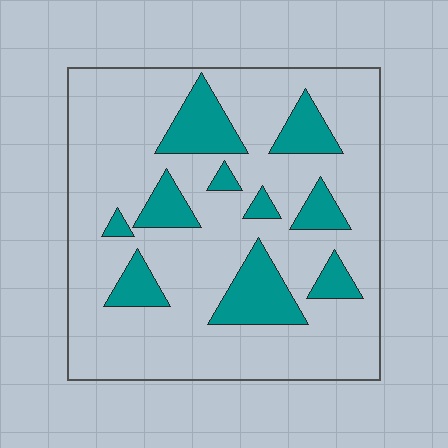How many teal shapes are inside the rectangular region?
10.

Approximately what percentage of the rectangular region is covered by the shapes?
Approximately 20%.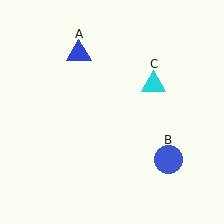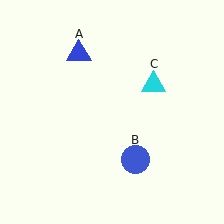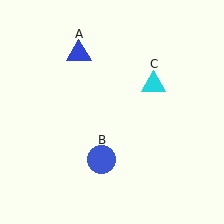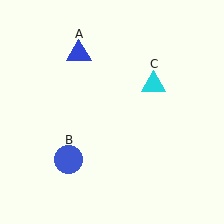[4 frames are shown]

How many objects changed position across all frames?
1 object changed position: blue circle (object B).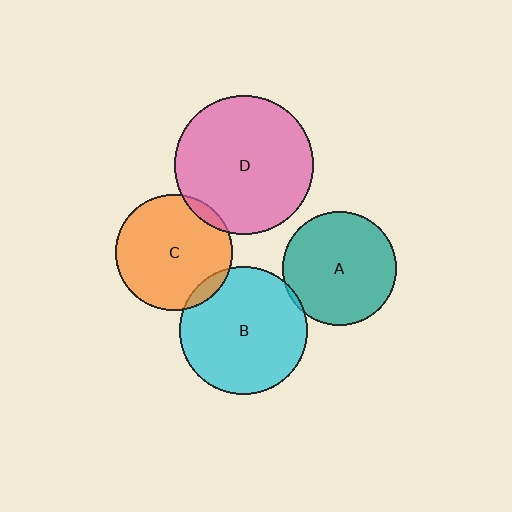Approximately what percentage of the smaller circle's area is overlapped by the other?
Approximately 5%.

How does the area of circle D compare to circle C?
Approximately 1.4 times.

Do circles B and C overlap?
Yes.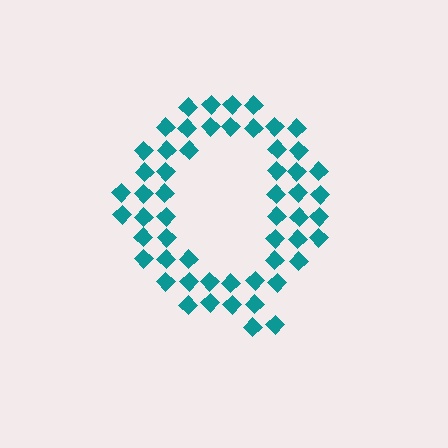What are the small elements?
The small elements are diamonds.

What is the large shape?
The large shape is the letter Q.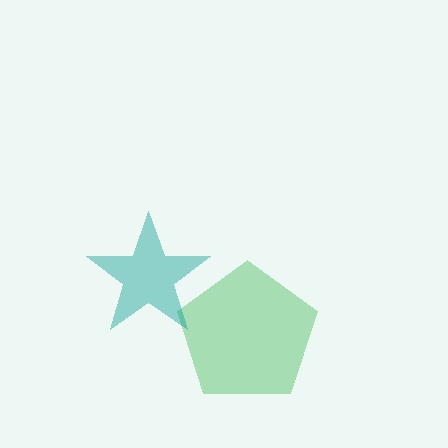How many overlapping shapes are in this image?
There are 2 overlapping shapes in the image.